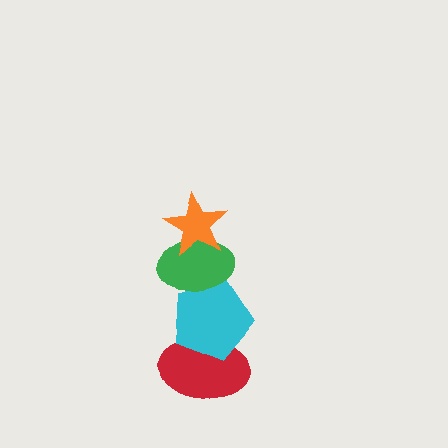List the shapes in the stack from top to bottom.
From top to bottom: the orange star, the green ellipse, the cyan pentagon, the red ellipse.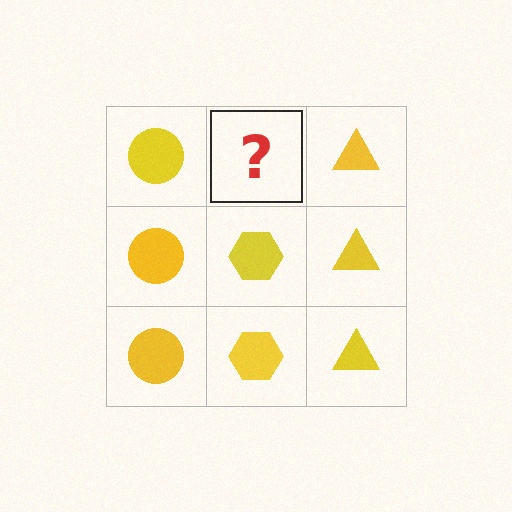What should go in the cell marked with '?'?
The missing cell should contain a yellow hexagon.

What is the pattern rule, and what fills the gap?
The rule is that each column has a consistent shape. The gap should be filled with a yellow hexagon.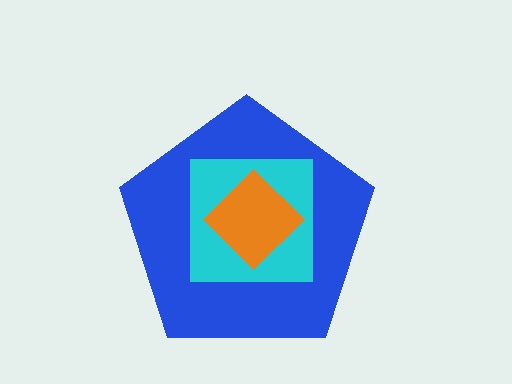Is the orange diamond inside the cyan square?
Yes.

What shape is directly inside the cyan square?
The orange diamond.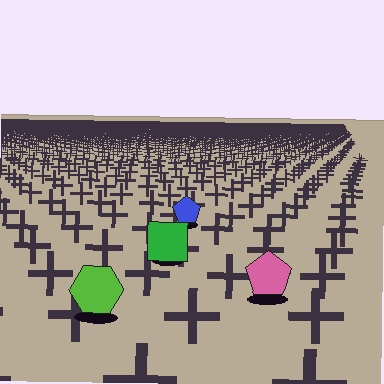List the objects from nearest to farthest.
From nearest to farthest: the lime hexagon, the pink pentagon, the green square, the blue pentagon.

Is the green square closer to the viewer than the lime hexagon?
No. The lime hexagon is closer — you can tell from the texture gradient: the ground texture is coarser near it.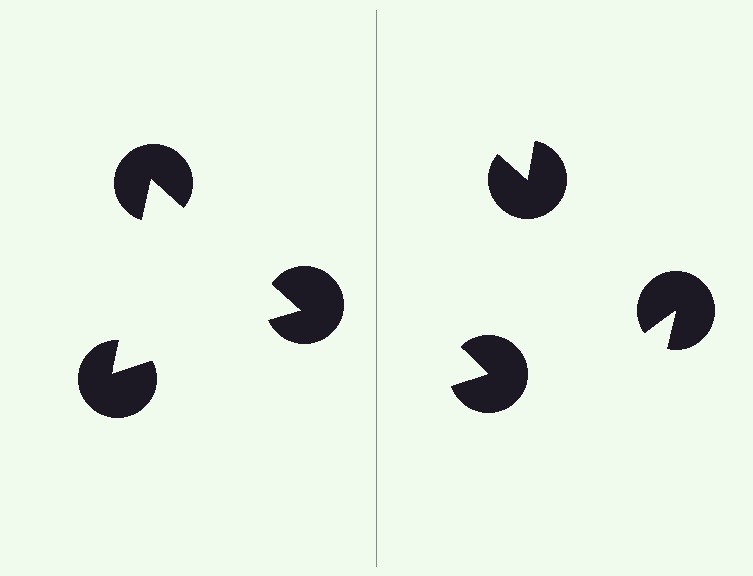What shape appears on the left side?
An illusory triangle.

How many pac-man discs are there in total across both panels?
6 — 3 on each side.